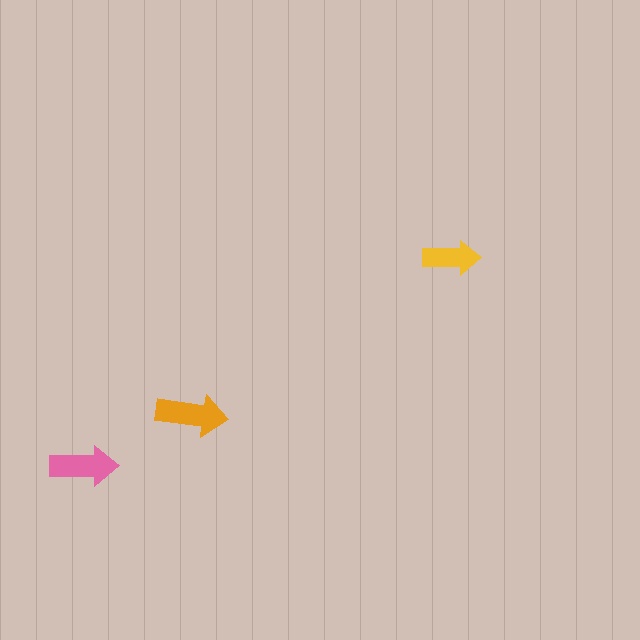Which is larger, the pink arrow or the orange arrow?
The orange one.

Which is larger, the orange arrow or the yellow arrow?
The orange one.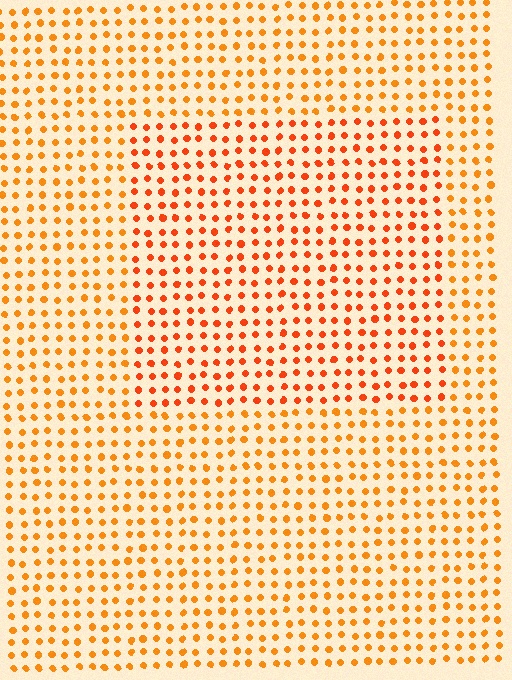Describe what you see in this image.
The image is filled with small orange elements in a uniform arrangement. A rectangle-shaped region is visible where the elements are tinted to a slightly different hue, forming a subtle color boundary.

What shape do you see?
I see a rectangle.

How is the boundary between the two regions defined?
The boundary is defined purely by a slight shift in hue (about 20 degrees). Spacing, size, and orientation are identical on both sides.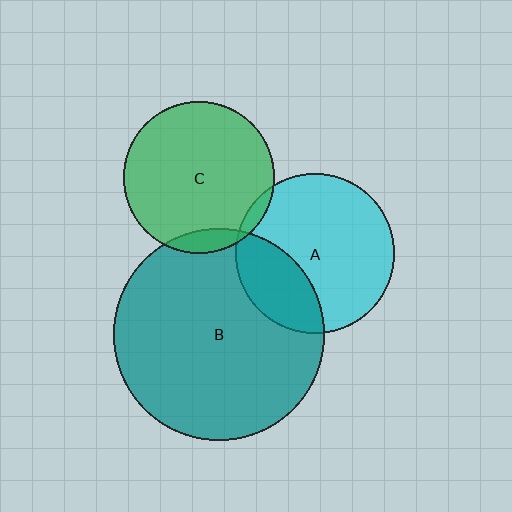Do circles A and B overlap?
Yes.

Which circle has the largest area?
Circle B (teal).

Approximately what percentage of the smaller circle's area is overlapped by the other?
Approximately 30%.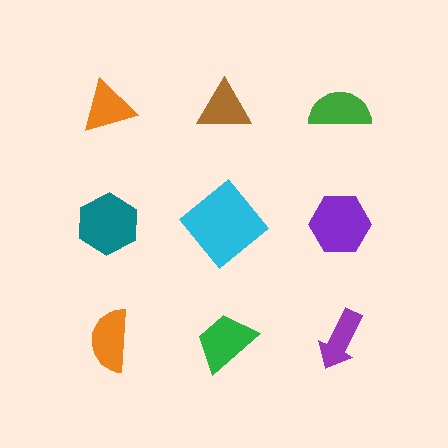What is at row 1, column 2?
A brown triangle.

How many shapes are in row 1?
3 shapes.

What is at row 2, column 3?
A purple hexagon.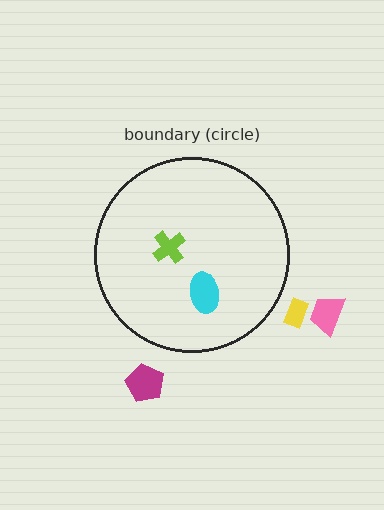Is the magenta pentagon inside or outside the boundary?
Outside.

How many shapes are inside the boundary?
2 inside, 3 outside.